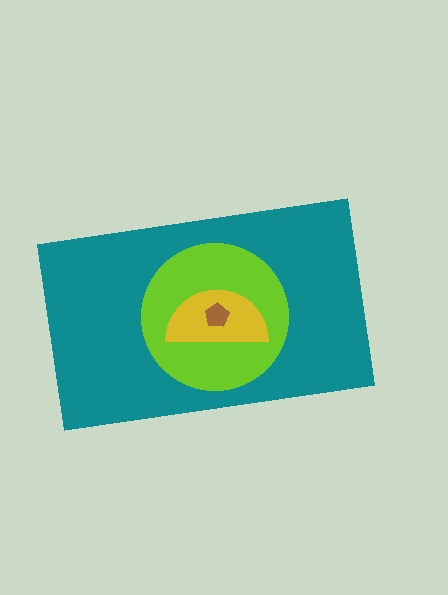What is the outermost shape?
The teal rectangle.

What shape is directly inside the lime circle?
The yellow semicircle.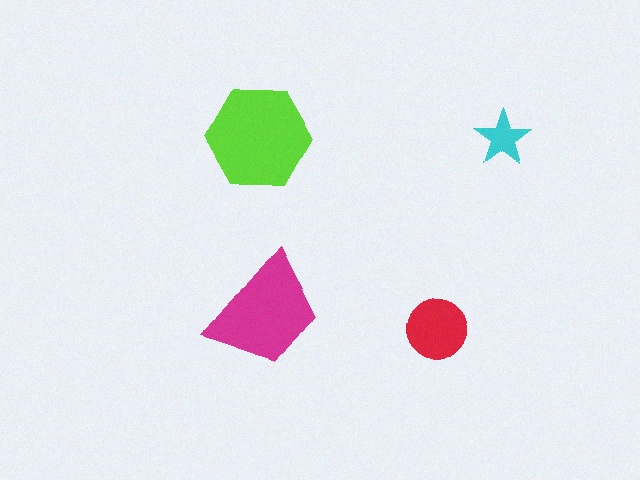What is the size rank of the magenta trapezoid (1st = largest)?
2nd.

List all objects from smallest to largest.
The cyan star, the red circle, the magenta trapezoid, the lime hexagon.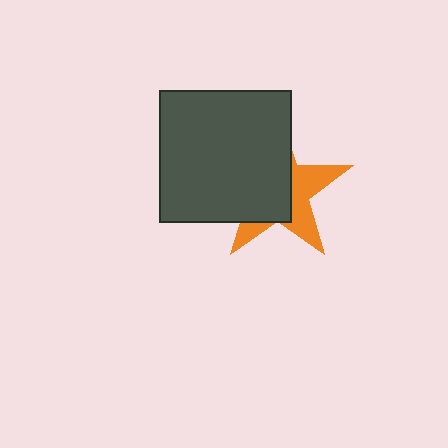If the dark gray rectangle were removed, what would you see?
You would see the complete orange star.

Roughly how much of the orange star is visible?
A small part of it is visible (roughly 40%).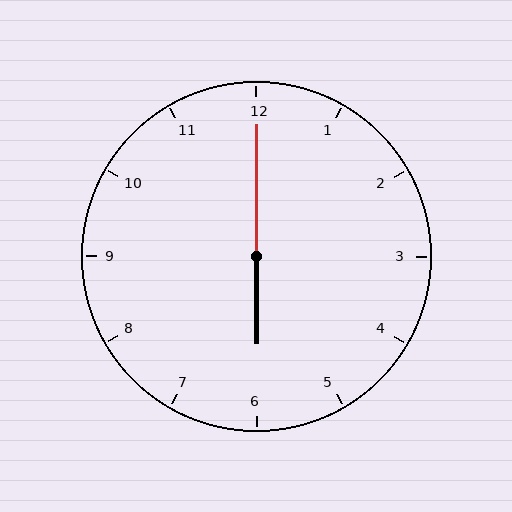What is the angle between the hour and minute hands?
Approximately 180 degrees.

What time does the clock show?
6:00.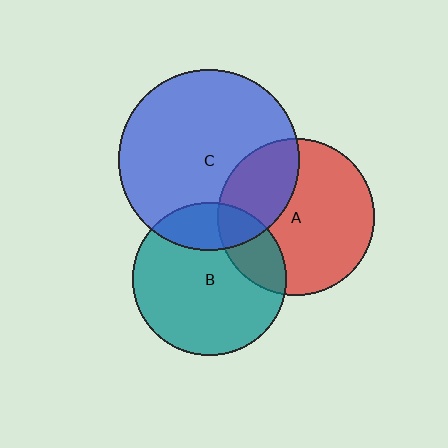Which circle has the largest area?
Circle C (blue).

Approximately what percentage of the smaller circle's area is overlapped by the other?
Approximately 20%.